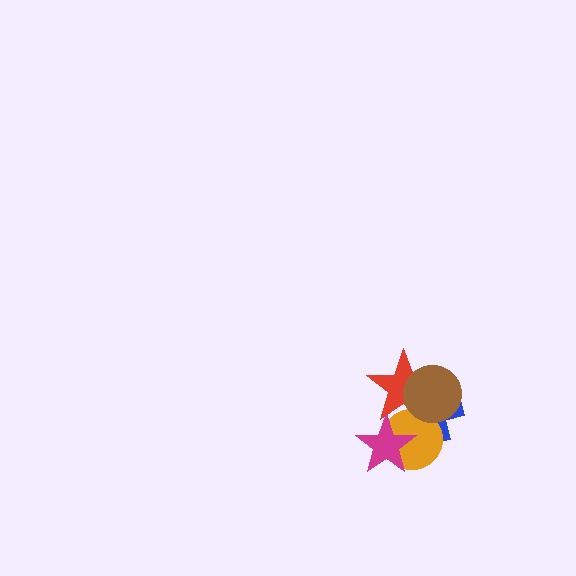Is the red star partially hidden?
Yes, it is partially covered by another shape.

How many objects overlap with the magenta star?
2 objects overlap with the magenta star.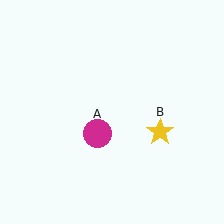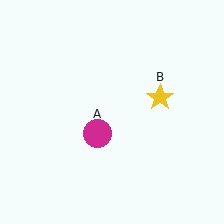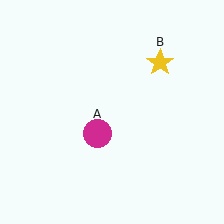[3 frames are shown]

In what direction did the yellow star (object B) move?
The yellow star (object B) moved up.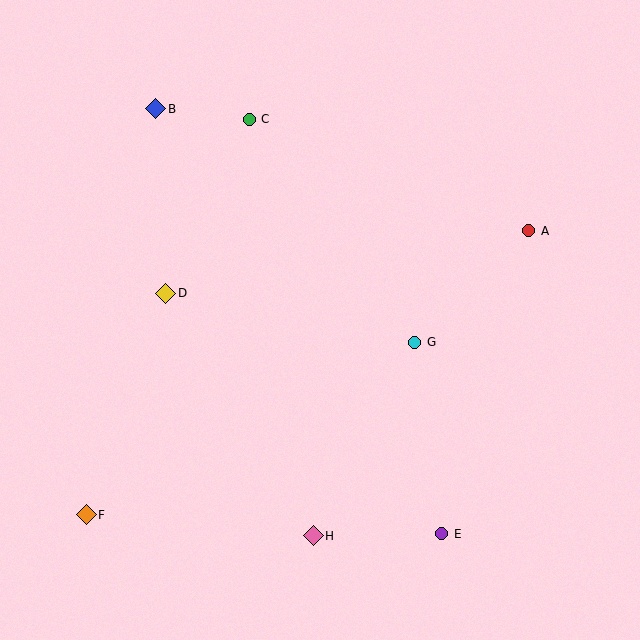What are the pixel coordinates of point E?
Point E is at (442, 534).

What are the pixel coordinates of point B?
Point B is at (156, 109).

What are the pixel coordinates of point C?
Point C is at (249, 119).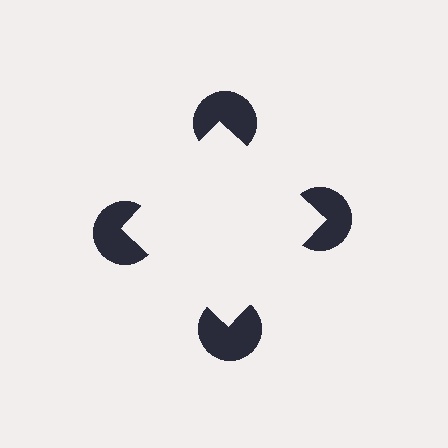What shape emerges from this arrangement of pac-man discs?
An illusory square — its edges are inferred from the aligned wedge cuts in the pac-man discs, not physically drawn.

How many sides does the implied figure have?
4 sides.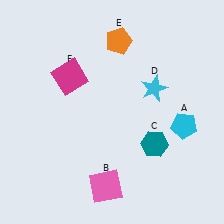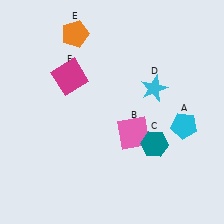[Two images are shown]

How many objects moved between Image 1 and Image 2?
2 objects moved between the two images.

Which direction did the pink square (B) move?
The pink square (B) moved up.